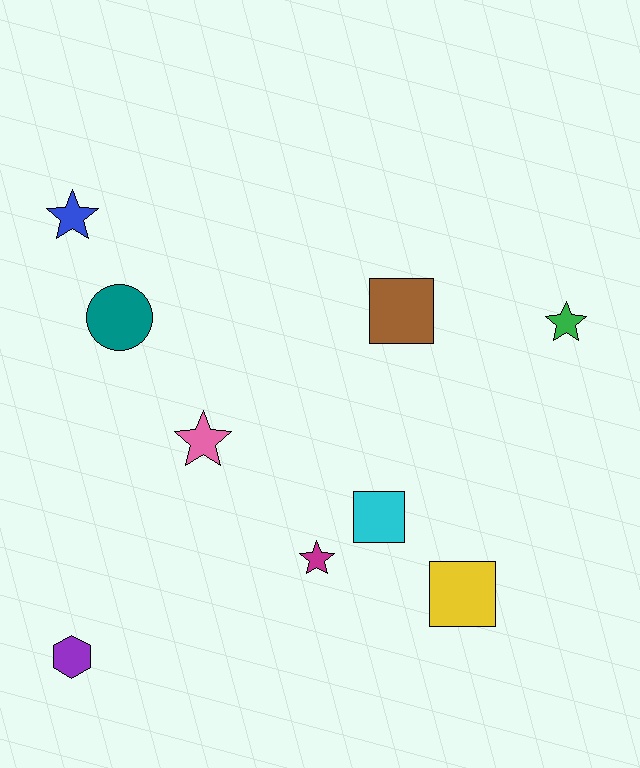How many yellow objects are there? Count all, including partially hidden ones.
There is 1 yellow object.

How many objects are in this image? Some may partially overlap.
There are 9 objects.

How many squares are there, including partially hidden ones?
There are 3 squares.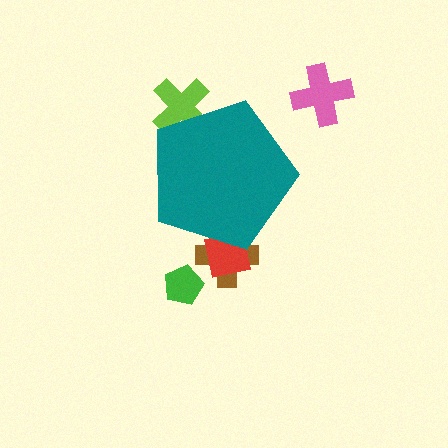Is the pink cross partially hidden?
No, the pink cross is fully visible.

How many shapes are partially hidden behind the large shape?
3 shapes are partially hidden.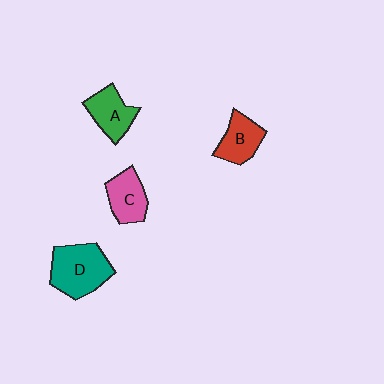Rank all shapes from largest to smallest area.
From largest to smallest: D (teal), A (green), C (pink), B (red).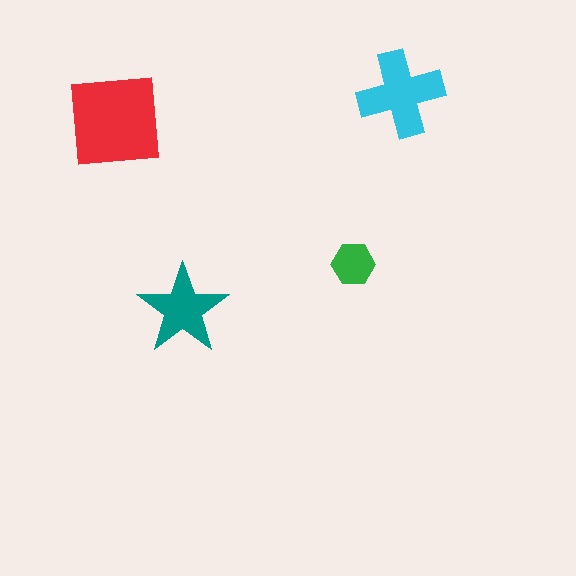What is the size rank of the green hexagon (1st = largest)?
4th.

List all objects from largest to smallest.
The red square, the cyan cross, the teal star, the green hexagon.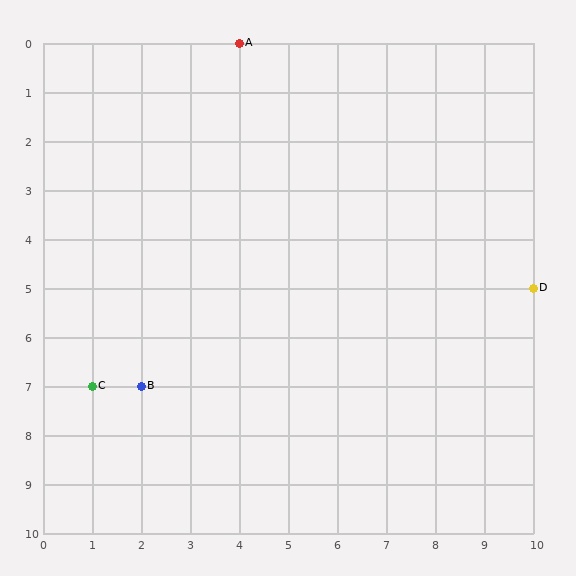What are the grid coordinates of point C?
Point C is at grid coordinates (1, 7).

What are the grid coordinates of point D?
Point D is at grid coordinates (10, 5).